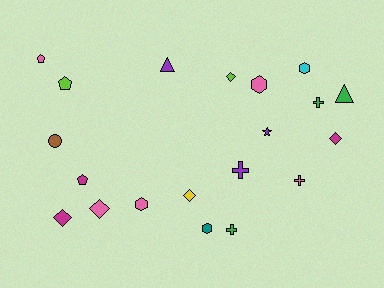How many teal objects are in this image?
There is 1 teal object.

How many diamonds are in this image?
There are 5 diamonds.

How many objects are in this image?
There are 20 objects.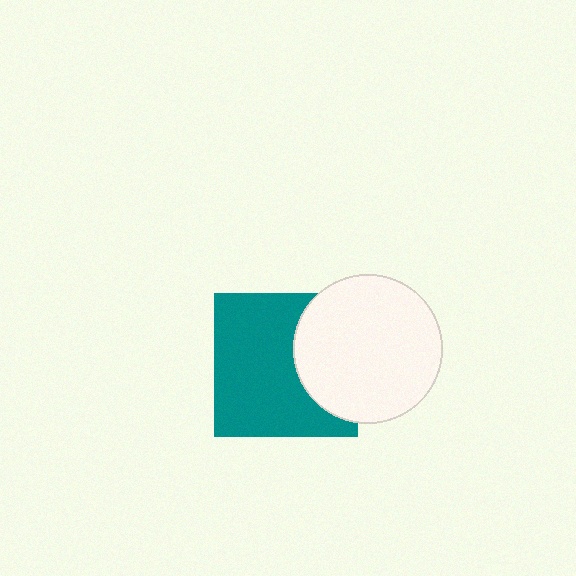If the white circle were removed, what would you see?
You would see the complete teal square.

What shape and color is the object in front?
The object in front is a white circle.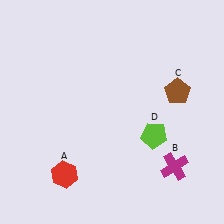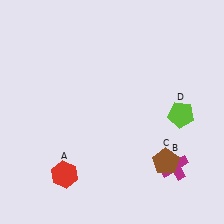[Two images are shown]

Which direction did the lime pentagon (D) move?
The lime pentagon (D) moved right.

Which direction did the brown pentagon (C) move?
The brown pentagon (C) moved down.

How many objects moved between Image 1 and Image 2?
2 objects moved between the two images.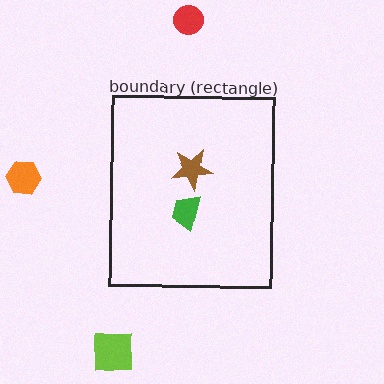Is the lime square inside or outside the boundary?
Outside.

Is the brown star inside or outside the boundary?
Inside.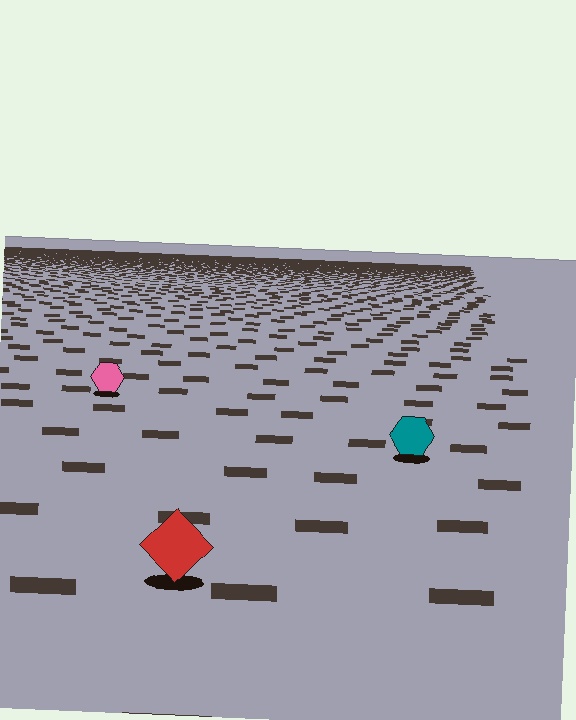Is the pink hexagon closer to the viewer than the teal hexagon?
No. The teal hexagon is closer — you can tell from the texture gradient: the ground texture is coarser near it.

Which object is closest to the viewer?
The red diamond is closest. The texture marks near it are larger and more spread out.